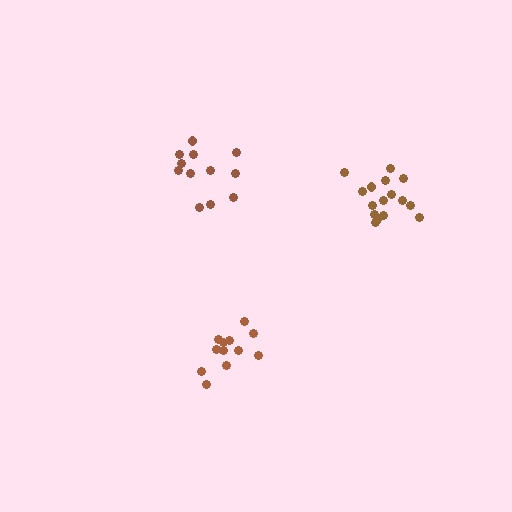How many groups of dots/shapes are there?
There are 3 groups.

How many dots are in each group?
Group 1: 12 dots, Group 2: 16 dots, Group 3: 12 dots (40 total).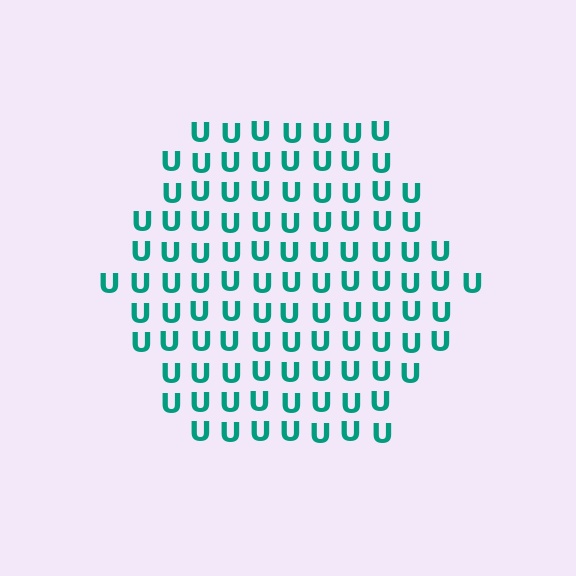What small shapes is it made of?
It is made of small letter U's.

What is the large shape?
The large shape is a hexagon.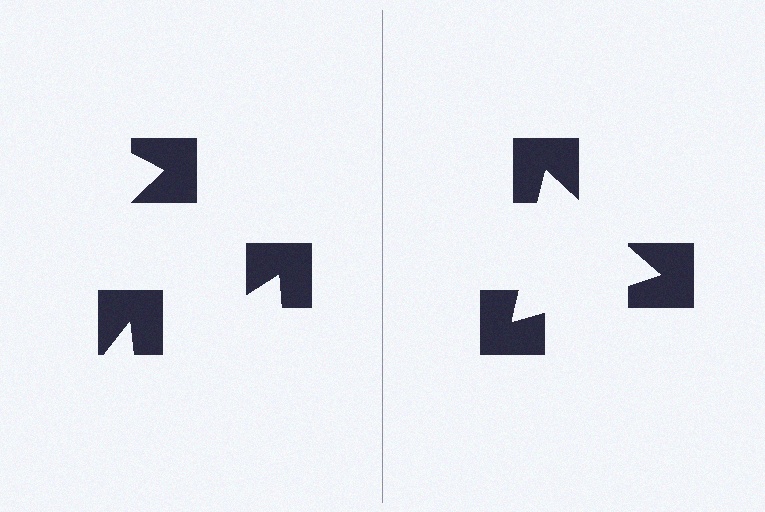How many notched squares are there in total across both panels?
6 — 3 on each side.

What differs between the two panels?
The notched squares are positioned identically on both sides; only the wedge orientations differ. On the right they align to a triangle; on the left they are misaligned.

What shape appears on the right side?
An illusory triangle.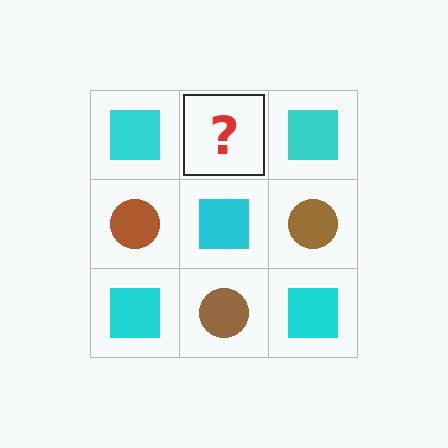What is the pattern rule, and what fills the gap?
The rule is that it alternates cyan square and brown circle in a checkerboard pattern. The gap should be filled with a brown circle.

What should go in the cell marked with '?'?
The missing cell should contain a brown circle.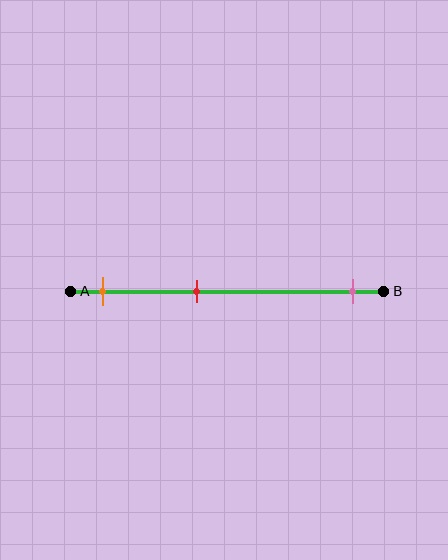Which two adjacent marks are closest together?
The orange and red marks are the closest adjacent pair.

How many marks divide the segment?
There are 3 marks dividing the segment.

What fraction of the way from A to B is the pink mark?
The pink mark is approximately 90% (0.9) of the way from A to B.